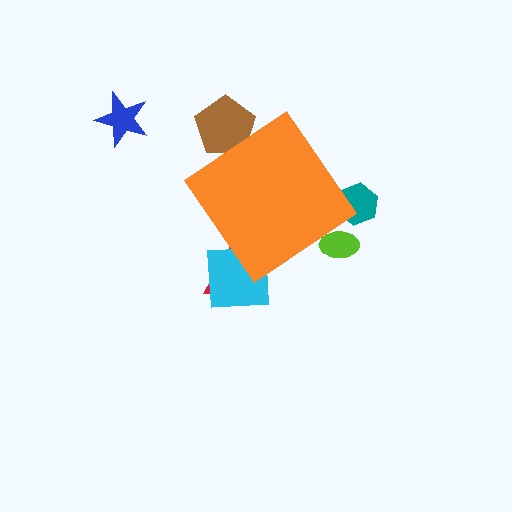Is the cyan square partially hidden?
Yes, the cyan square is partially hidden behind the orange diamond.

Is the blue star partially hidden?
No, the blue star is fully visible.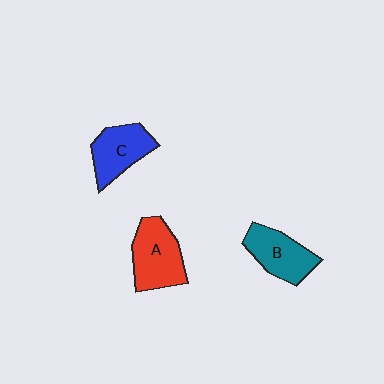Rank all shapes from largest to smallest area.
From largest to smallest: A (red), B (teal), C (blue).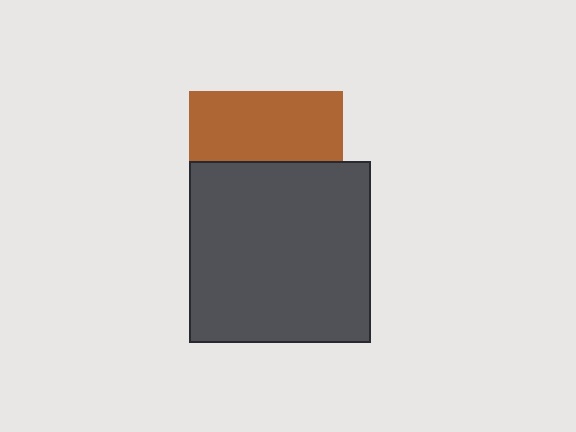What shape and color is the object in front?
The object in front is a dark gray square.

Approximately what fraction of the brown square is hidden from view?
Roughly 55% of the brown square is hidden behind the dark gray square.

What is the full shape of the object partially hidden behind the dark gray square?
The partially hidden object is a brown square.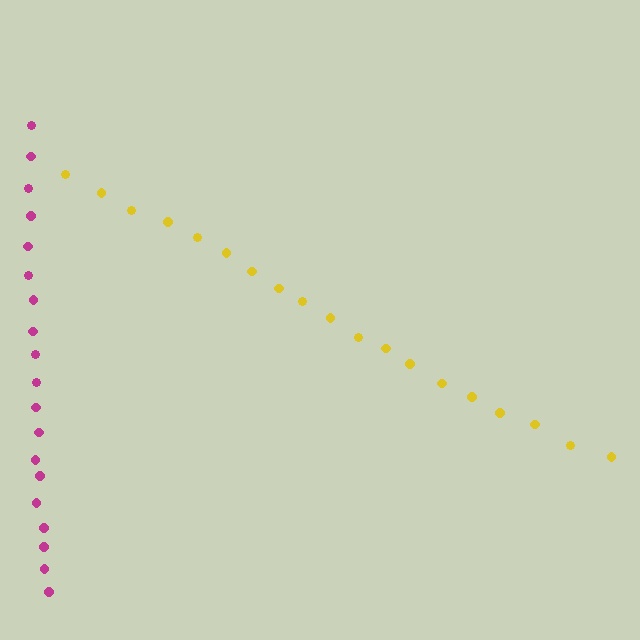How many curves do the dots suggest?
There are 2 distinct paths.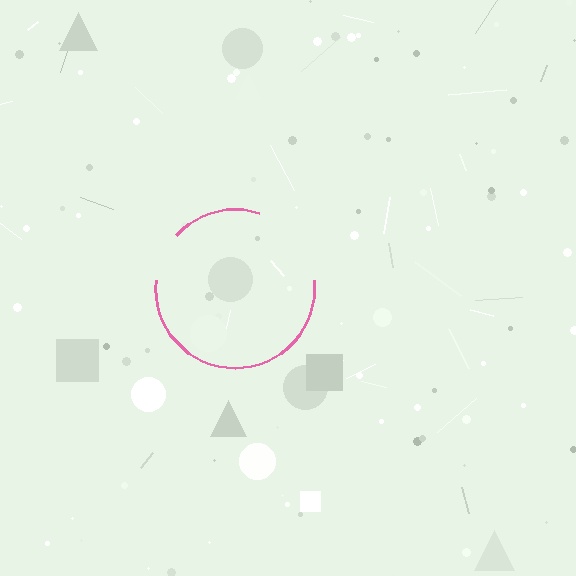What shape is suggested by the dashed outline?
The dashed outline suggests a circle.